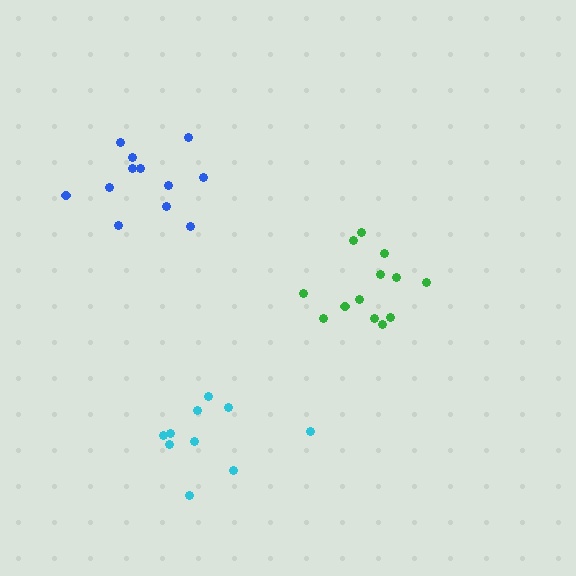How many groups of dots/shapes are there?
There are 3 groups.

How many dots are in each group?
Group 1: 13 dots, Group 2: 12 dots, Group 3: 10 dots (35 total).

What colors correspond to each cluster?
The clusters are colored: green, blue, cyan.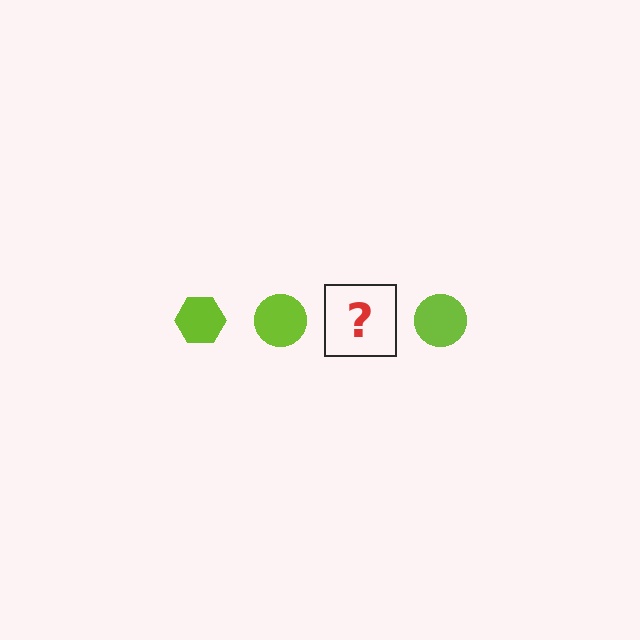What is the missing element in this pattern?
The missing element is a lime hexagon.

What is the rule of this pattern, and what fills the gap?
The rule is that the pattern cycles through hexagon, circle shapes in lime. The gap should be filled with a lime hexagon.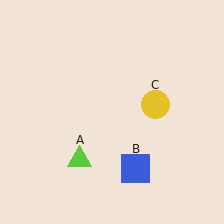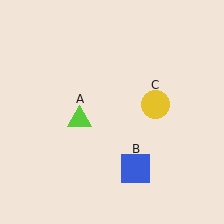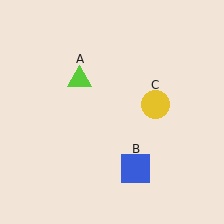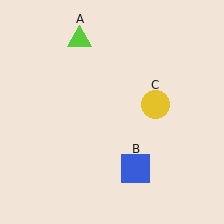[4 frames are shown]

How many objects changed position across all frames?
1 object changed position: lime triangle (object A).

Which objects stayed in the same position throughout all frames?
Blue square (object B) and yellow circle (object C) remained stationary.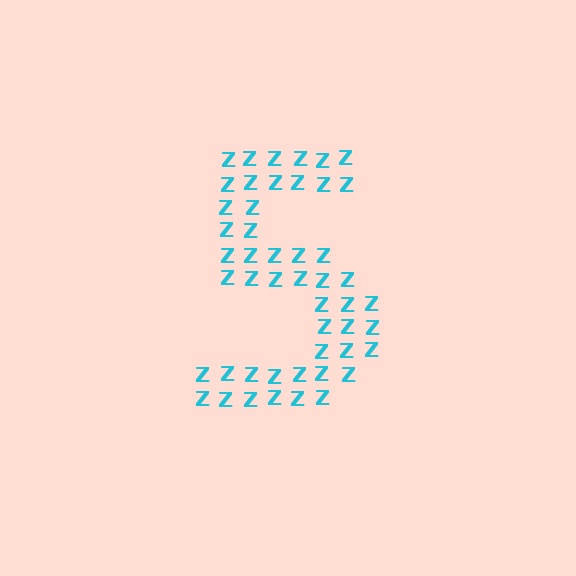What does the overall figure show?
The overall figure shows the digit 5.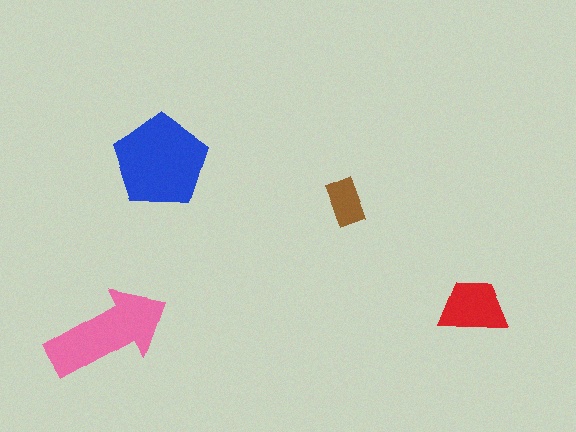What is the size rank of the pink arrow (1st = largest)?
2nd.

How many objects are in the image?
There are 4 objects in the image.